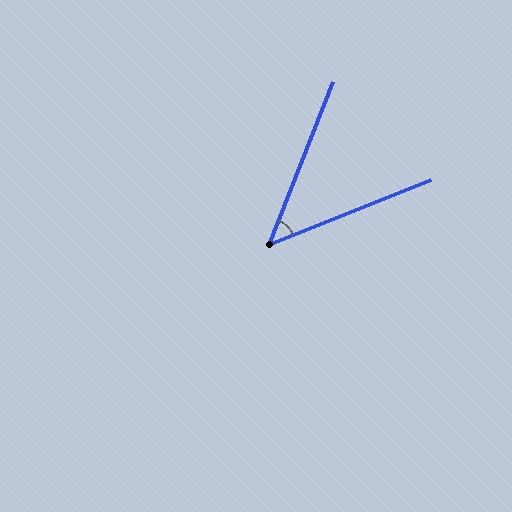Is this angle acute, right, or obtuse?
It is acute.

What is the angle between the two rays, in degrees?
Approximately 47 degrees.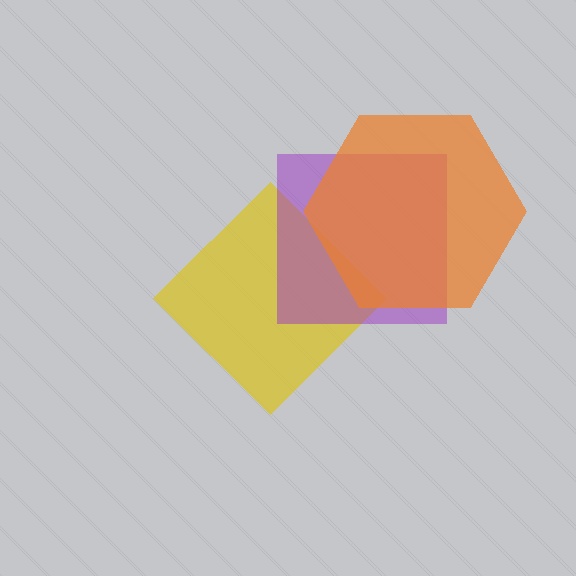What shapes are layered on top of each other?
The layered shapes are: a yellow diamond, a purple square, an orange hexagon.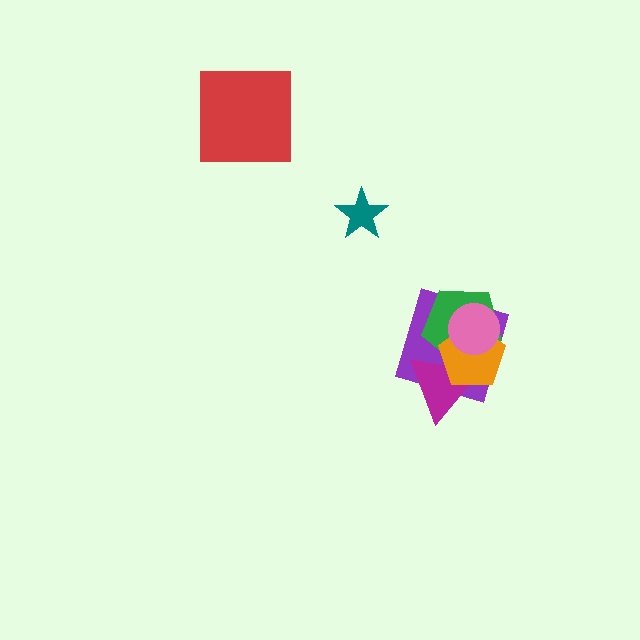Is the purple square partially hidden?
Yes, it is partially covered by another shape.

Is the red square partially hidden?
No, no other shape covers it.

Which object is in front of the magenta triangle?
The orange pentagon is in front of the magenta triangle.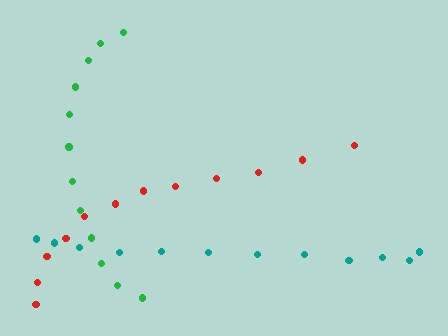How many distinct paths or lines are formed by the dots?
There are 3 distinct paths.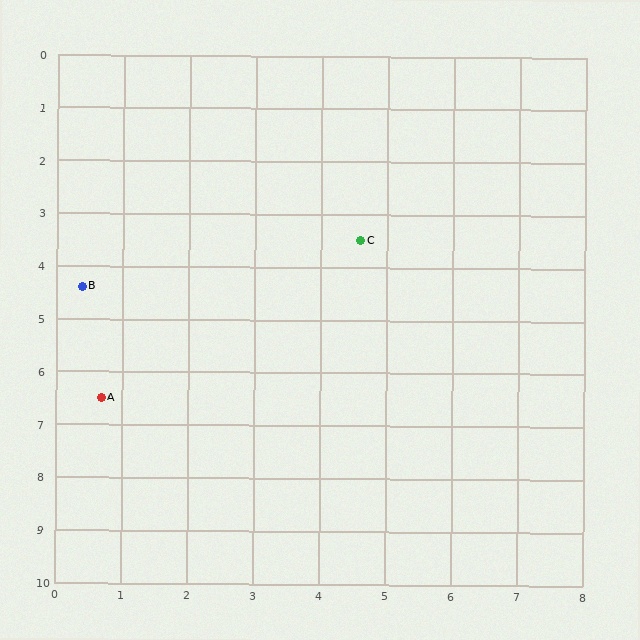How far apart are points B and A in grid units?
Points B and A are about 2.1 grid units apart.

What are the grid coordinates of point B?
Point B is at approximately (0.4, 4.4).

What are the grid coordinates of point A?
Point A is at approximately (0.7, 6.5).